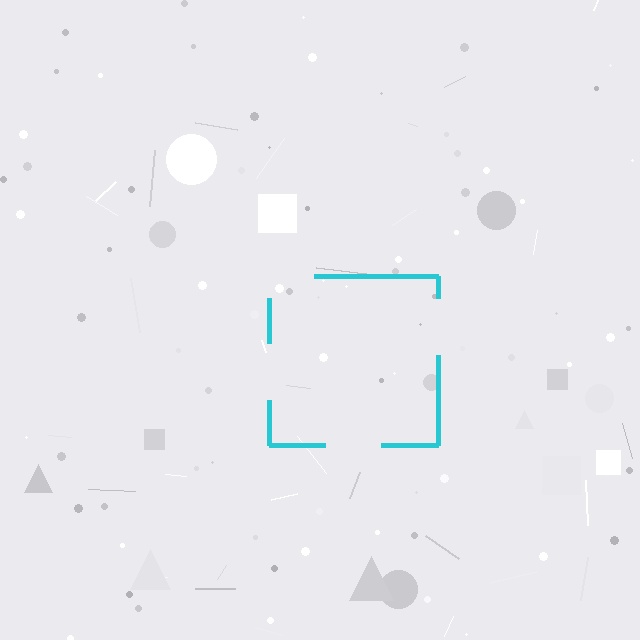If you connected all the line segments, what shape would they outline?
They would outline a square.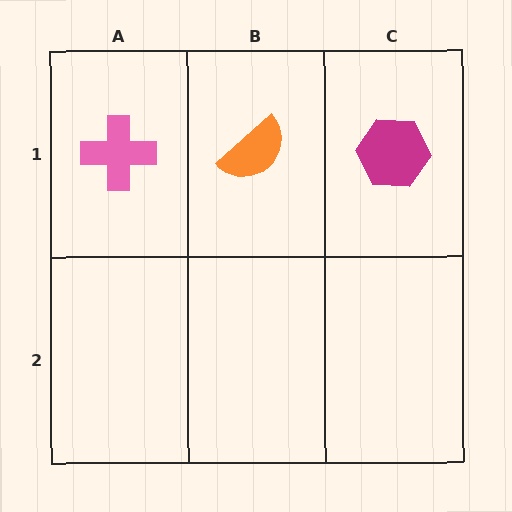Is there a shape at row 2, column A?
No, that cell is empty.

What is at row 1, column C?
A magenta hexagon.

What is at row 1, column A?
A pink cross.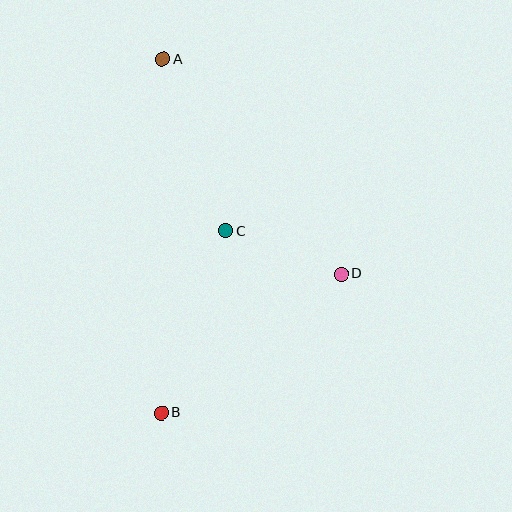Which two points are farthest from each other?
Points A and B are farthest from each other.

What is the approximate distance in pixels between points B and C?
The distance between B and C is approximately 193 pixels.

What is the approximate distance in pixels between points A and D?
The distance between A and D is approximately 279 pixels.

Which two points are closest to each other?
Points C and D are closest to each other.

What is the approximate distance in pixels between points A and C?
The distance between A and C is approximately 183 pixels.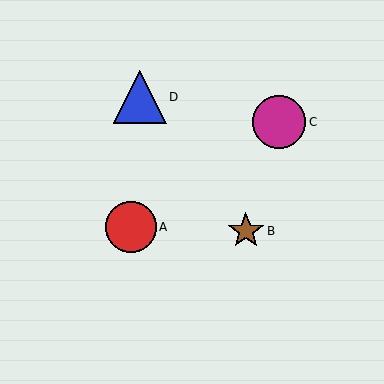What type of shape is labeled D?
Shape D is a blue triangle.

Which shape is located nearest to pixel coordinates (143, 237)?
The red circle (labeled A) at (131, 227) is nearest to that location.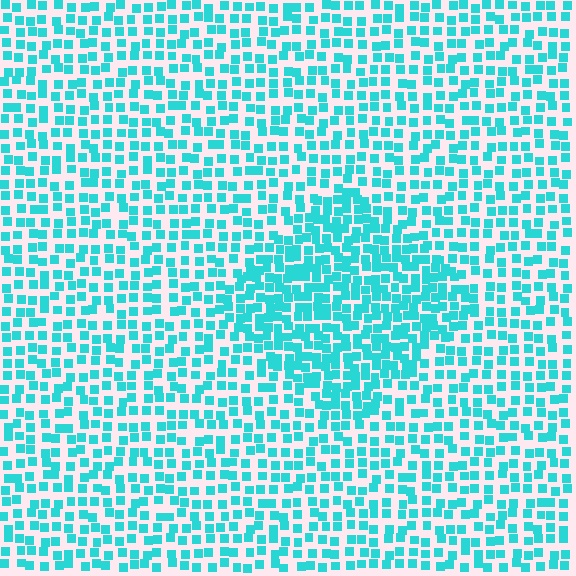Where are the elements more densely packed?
The elements are more densely packed inside the diamond boundary.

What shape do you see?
I see a diamond.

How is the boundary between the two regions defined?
The boundary is defined by a change in element density (approximately 1.7x ratio). All elements are the same color, size, and shape.